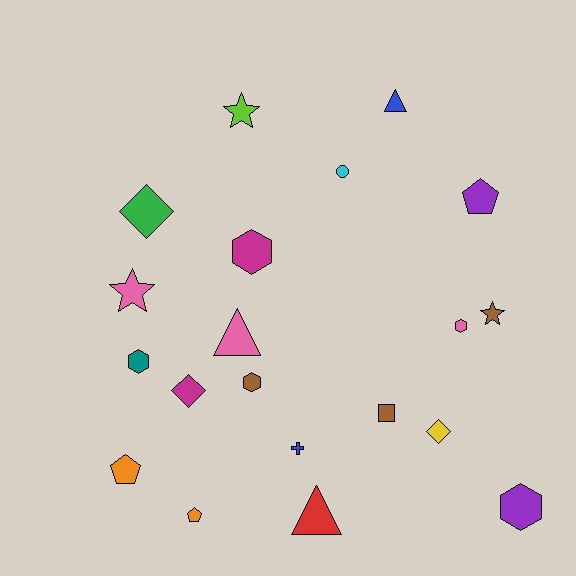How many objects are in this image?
There are 20 objects.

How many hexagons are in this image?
There are 5 hexagons.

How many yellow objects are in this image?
There is 1 yellow object.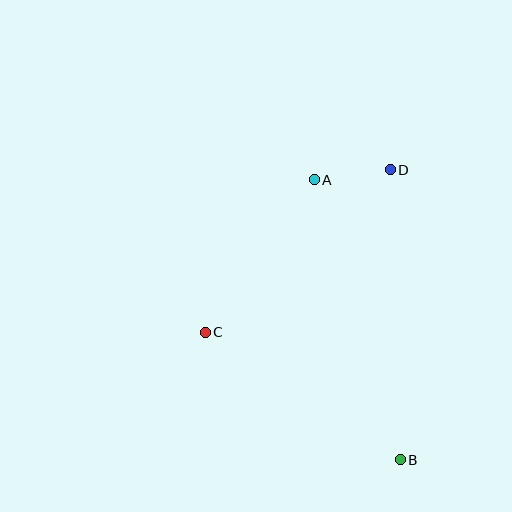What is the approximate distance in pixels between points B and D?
The distance between B and D is approximately 290 pixels.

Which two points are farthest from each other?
Points A and B are farthest from each other.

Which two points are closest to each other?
Points A and D are closest to each other.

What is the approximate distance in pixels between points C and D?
The distance between C and D is approximately 246 pixels.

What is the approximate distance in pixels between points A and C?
The distance between A and C is approximately 187 pixels.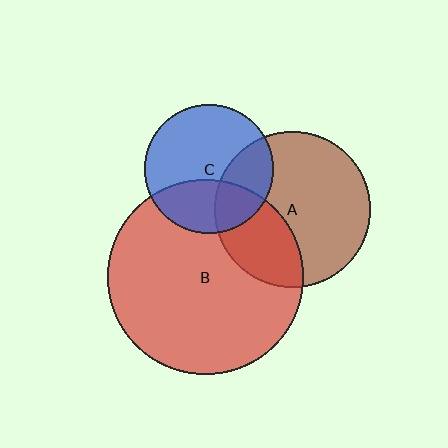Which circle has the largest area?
Circle B (red).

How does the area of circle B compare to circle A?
Approximately 1.6 times.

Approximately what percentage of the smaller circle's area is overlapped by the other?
Approximately 30%.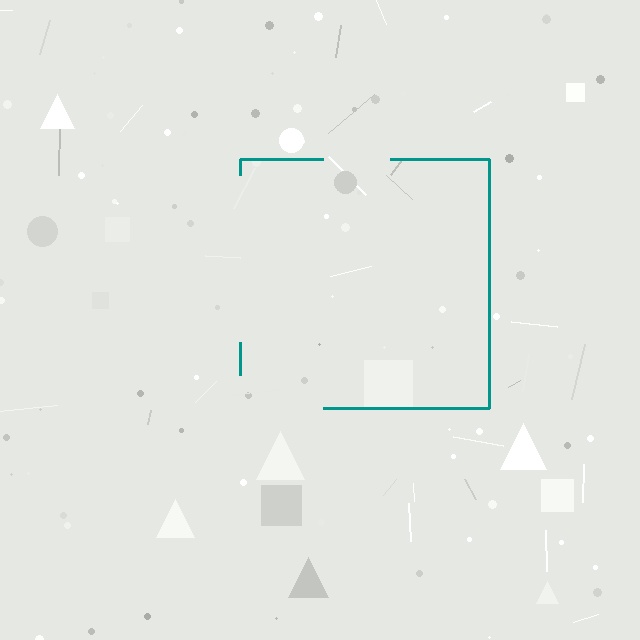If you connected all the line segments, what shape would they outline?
They would outline a square.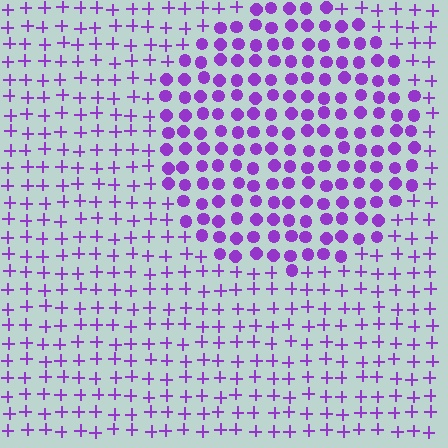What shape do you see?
I see a circle.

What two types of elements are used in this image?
The image uses circles inside the circle region and plus signs outside it.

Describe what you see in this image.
The image is filled with small purple elements arranged in a uniform grid. A circle-shaped region contains circles, while the surrounding area contains plus signs. The boundary is defined purely by the change in element shape.